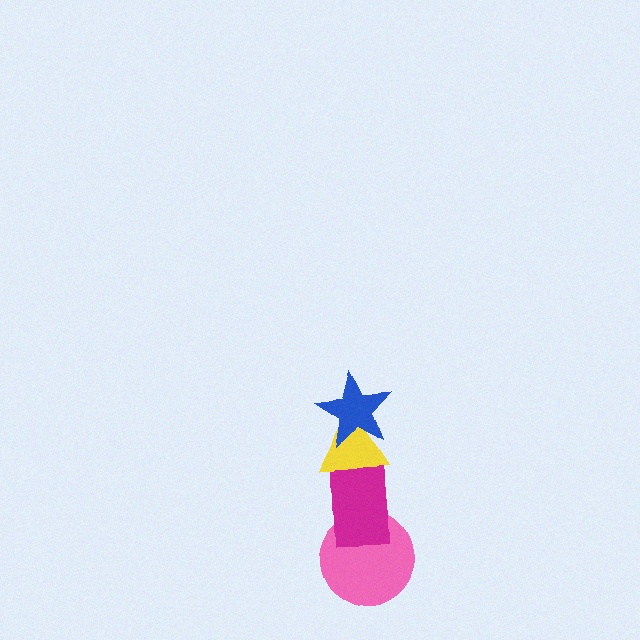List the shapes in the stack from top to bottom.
From top to bottom: the blue star, the yellow triangle, the magenta rectangle, the pink circle.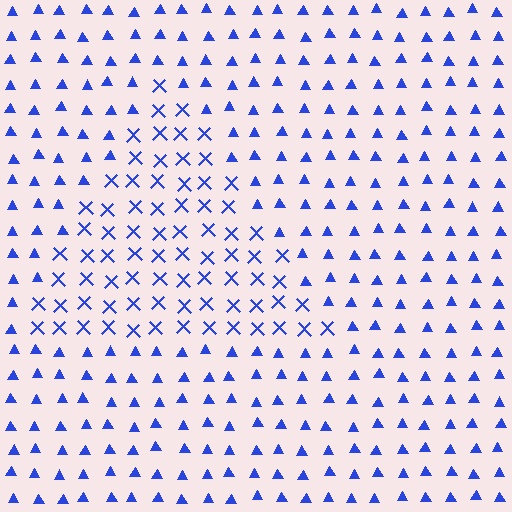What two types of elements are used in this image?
The image uses X marks inside the triangle region and triangles outside it.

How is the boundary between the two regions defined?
The boundary is defined by a change in element shape: X marks inside vs. triangles outside. All elements share the same color and spacing.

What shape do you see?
I see a triangle.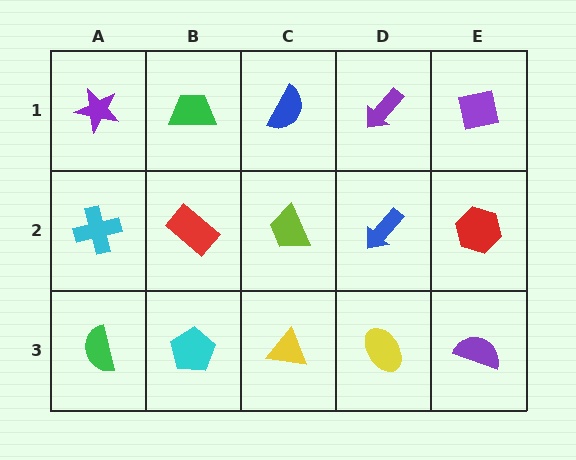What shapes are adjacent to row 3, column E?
A red hexagon (row 2, column E), a yellow ellipse (row 3, column D).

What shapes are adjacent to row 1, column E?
A red hexagon (row 2, column E), a purple arrow (row 1, column D).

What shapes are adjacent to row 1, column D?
A blue arrow (row 2, column D), a blue semicircle (row 1, column C), a purple square (row 1, column E).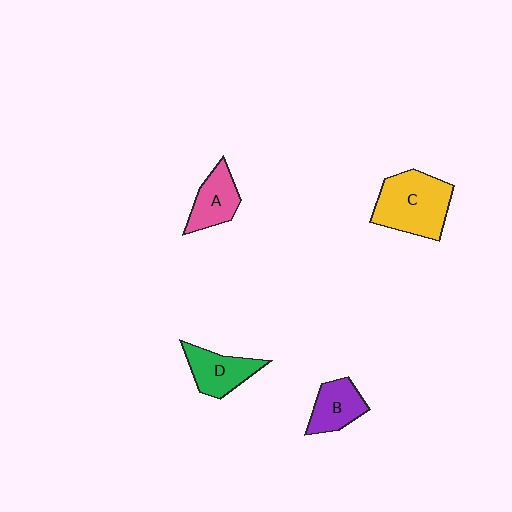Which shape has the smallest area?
Shape B (purple).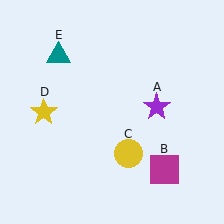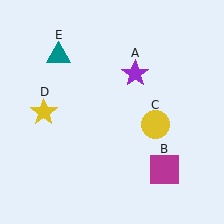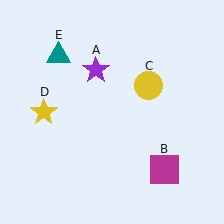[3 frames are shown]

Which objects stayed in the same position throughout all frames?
Magenta square (object B) and yellow star (object D) and teal triangle (object E) remained stationary.